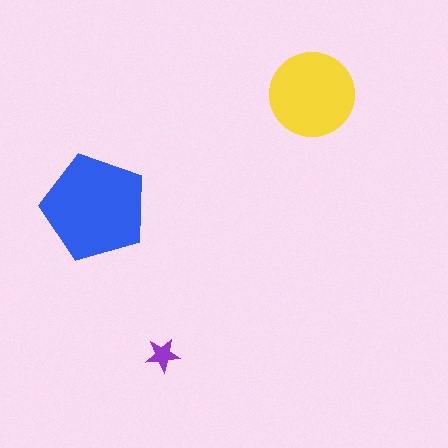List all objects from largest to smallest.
The blue pentagon, the yellow circle, the purple star.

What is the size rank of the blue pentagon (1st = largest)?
1st.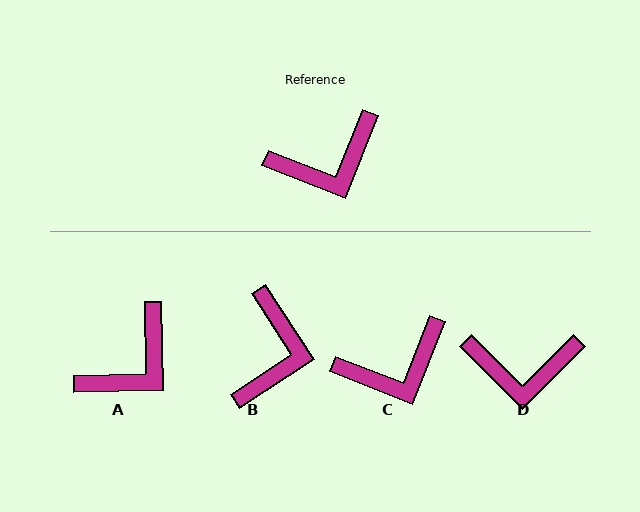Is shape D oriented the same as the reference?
No, it is off by about 23 degrees.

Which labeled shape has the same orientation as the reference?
C.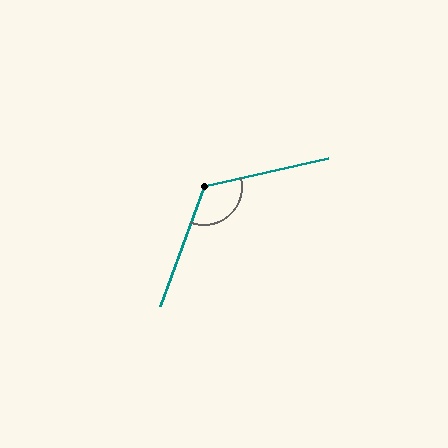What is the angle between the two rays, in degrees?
Approximately 123 degrees.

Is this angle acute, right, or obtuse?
It is obtuse.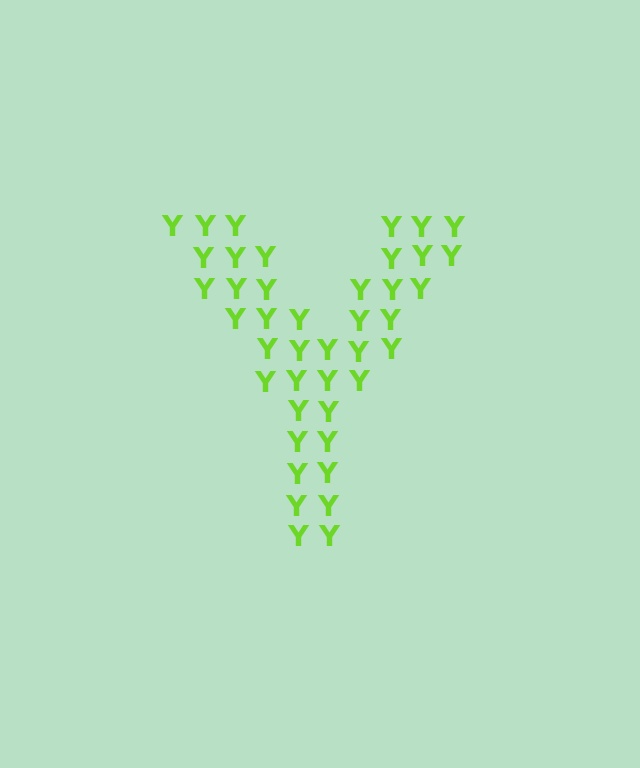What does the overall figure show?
The overall figure shows the letter Y.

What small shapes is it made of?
It is made of small letter Y's.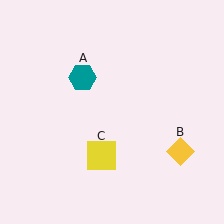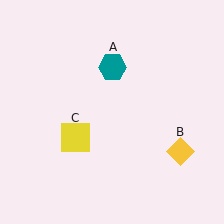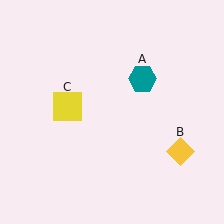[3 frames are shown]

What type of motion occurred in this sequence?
The teal hexagon (object A), yellow square (object C) rotated clockwise around the center of the scene.